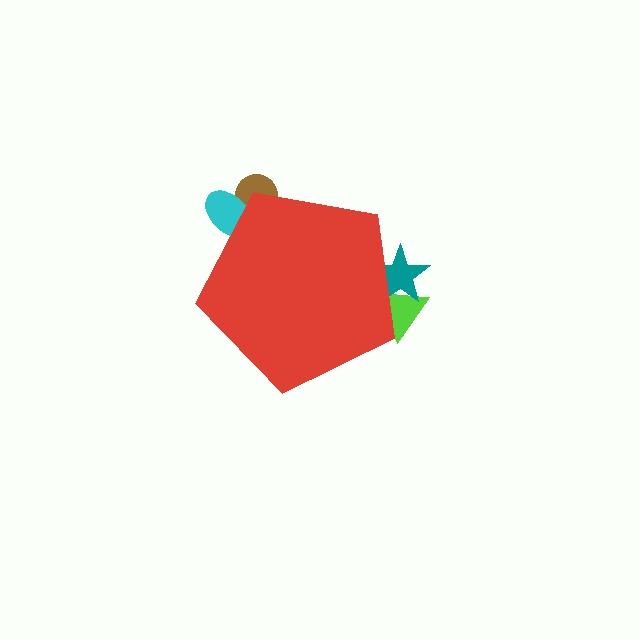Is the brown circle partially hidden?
Yes, the brown circle is partially hidden behind the red pentagon.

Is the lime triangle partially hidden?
Yes, the lime triangle is partially hidden behind the red pentagon.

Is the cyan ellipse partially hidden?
Yes, the cyan ellipse is partially hidden behind the red pentagon.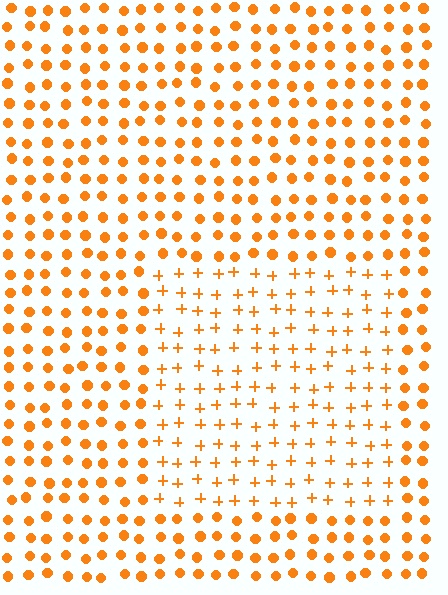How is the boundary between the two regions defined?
The boundary is defined by a change in element shape: plus signs inside vs. circles outside. All elements share the same color and spacing.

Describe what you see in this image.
The image is filled with small orange elements arranged in a uniform grid. A rectangle-shaped region contains plus signs, while the surrounding area contains circles. The boundary is defined purely by the change in element shape.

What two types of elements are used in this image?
The image uses plus signs inside the rectangle region and circles outside it.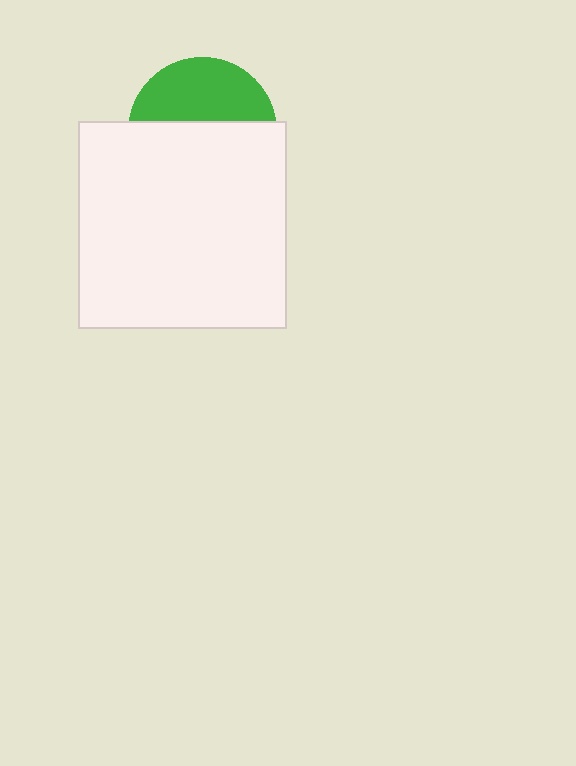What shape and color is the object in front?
The object in front is a white square.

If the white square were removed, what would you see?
You would see the complete green circle.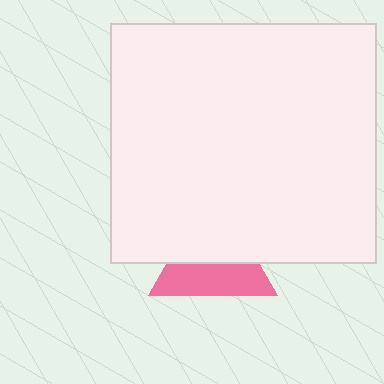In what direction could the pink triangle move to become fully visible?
The pink triangle could move down. That would shift it out from behind the white rectangle entirely.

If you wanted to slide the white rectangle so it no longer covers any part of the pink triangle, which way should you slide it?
Slide it up — that is the most direct way to separate the two shapes.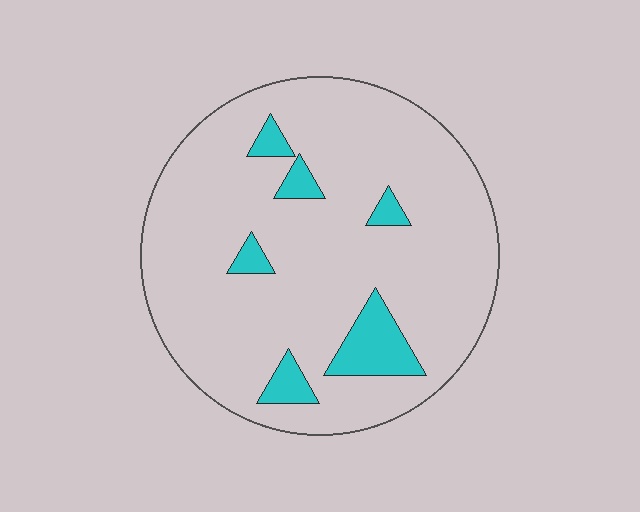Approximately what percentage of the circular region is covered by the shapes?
Approximately 10%.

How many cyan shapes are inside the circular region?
6.